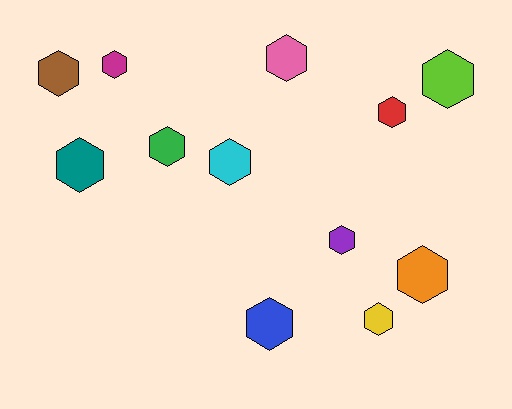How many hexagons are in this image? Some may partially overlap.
There are 12 hexagons.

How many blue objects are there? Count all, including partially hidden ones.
There is 1 blue object.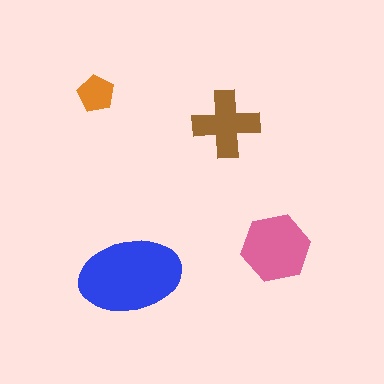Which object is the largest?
The blue ellipse.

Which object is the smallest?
The orange pentagon.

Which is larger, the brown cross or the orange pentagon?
The brown cross.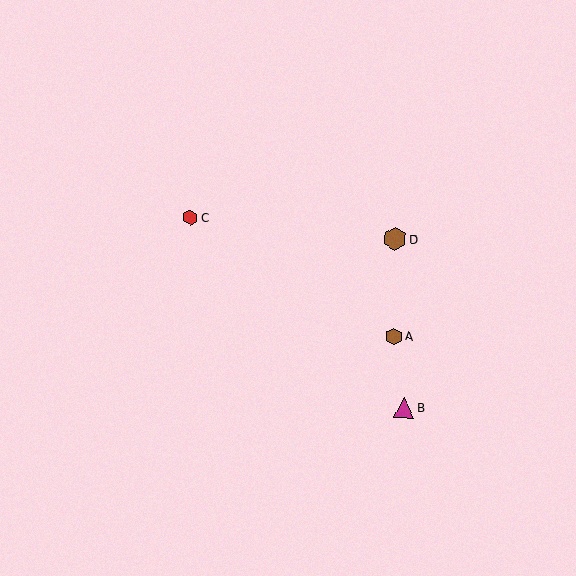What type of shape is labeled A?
Shape A is a brown hexagon.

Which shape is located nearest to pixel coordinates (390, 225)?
The brown hexagon (labeled D) at (395, 239) is nearest to that location.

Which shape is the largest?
The brown hexagon (labeled D) is the largest.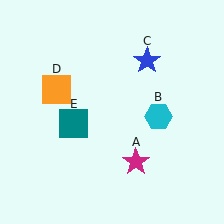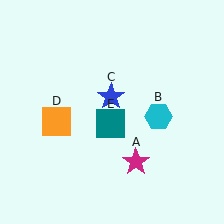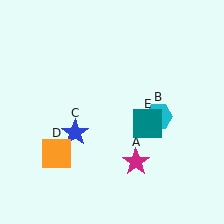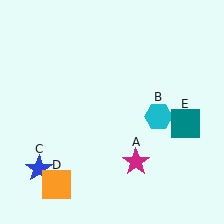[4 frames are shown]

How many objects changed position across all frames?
3 objects changed position: blue star (object C), orange square (object D), teal square (object E).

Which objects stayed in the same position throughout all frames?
Magenta star (object A) and cyan hexagon (object B) remained stationary.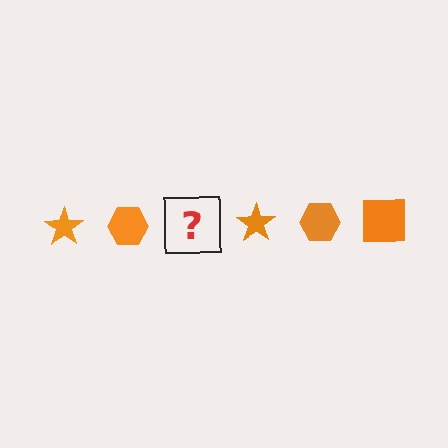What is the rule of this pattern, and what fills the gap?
The rule is that the pattern cycles through star, hexagon, square shapes in orange. The gap should be filled with an orange square.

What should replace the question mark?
The question mark should be replaced with an orange square.